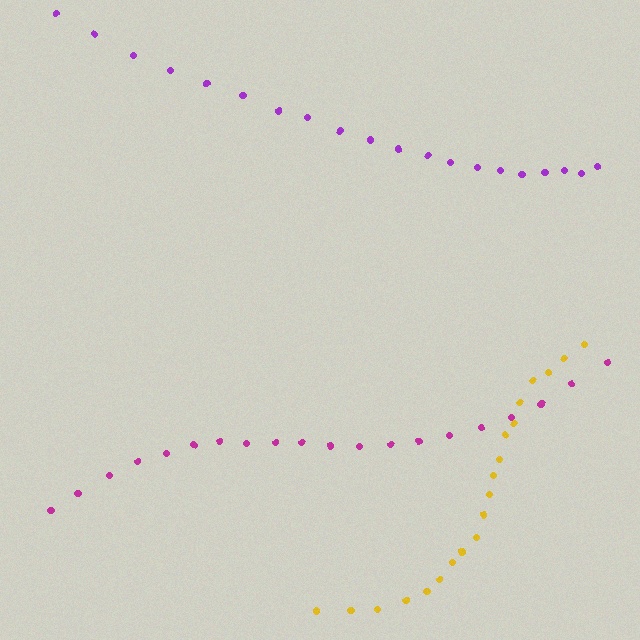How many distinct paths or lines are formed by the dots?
There are 3 distinct paths.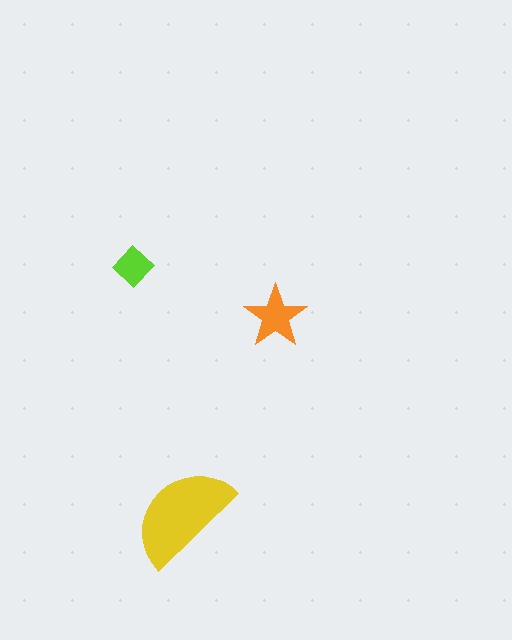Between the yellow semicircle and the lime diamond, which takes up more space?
The yellow semicircle.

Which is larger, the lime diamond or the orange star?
The orange star.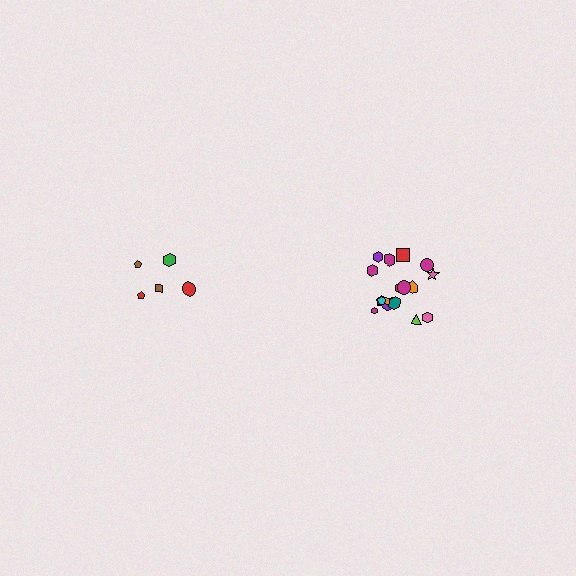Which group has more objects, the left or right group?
The right group.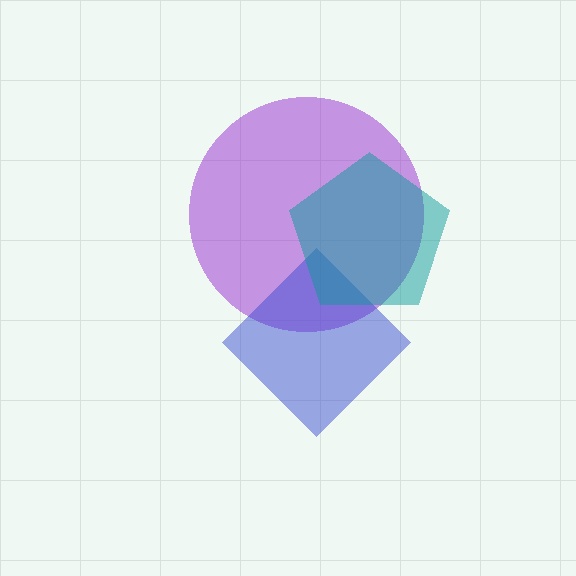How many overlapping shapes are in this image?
There are 3 overlapping shapes in the image.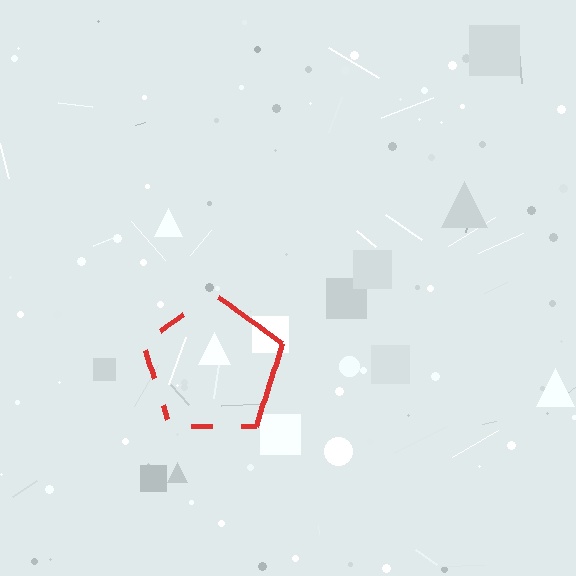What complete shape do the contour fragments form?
The contour fragments form a pentagon.